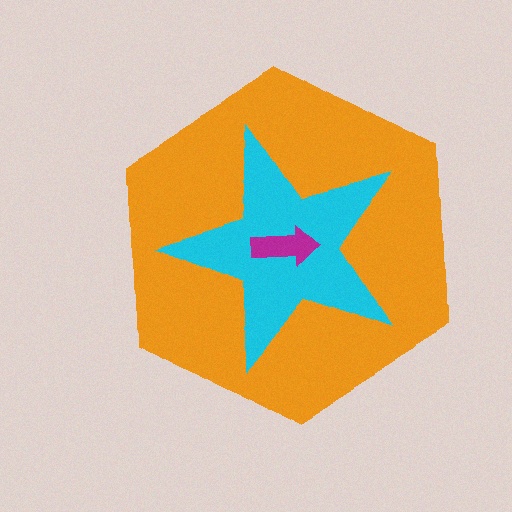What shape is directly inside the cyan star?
The magenta arrow.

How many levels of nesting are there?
3.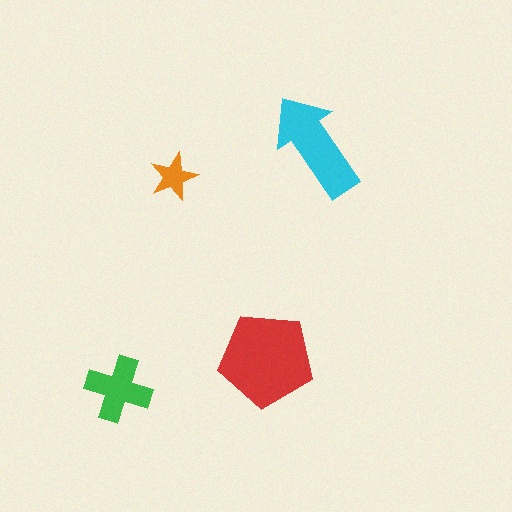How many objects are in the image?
There are 4 objects in the image.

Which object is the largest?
The red pentagon.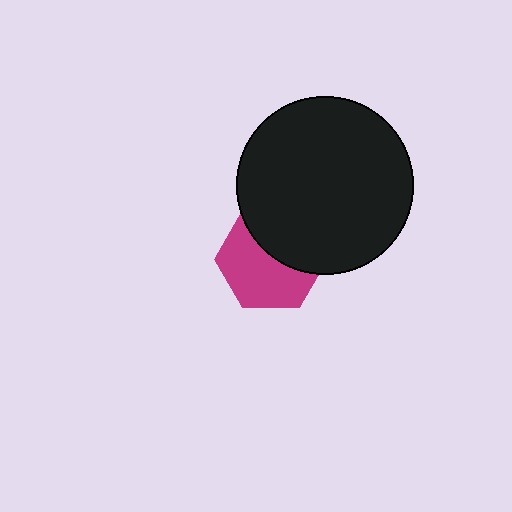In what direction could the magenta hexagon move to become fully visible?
The magenta hexagon could move down. That would shift it out from behind the black circle entirely.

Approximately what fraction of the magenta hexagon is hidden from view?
Roughly 42% of the magenta hexagon is hidden behind the black circle.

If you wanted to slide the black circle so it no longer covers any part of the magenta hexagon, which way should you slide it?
Slide it up — that is the most direct way to separate the two shapes.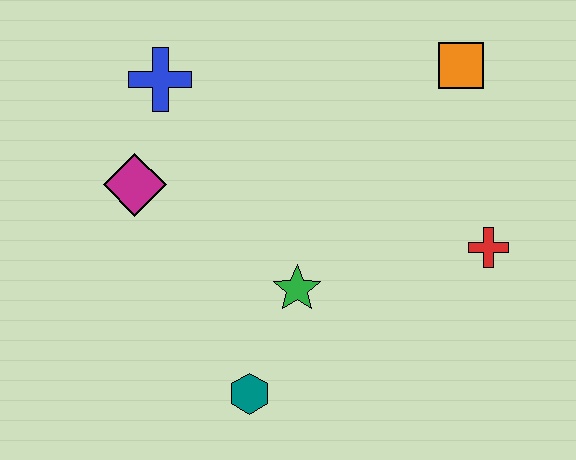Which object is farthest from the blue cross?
The red cross is farthest from the blue cross.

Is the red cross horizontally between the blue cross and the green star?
No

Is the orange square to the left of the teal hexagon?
No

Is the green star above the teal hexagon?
Yes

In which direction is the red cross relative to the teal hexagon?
The red cross is to the right of the teal hexagon.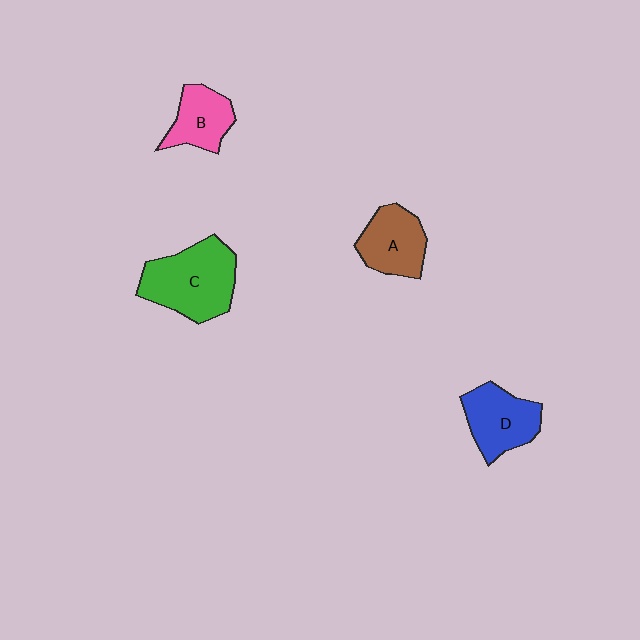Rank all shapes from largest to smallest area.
From largest to smallest: C (green), D (blue), A (brown), B (pink).